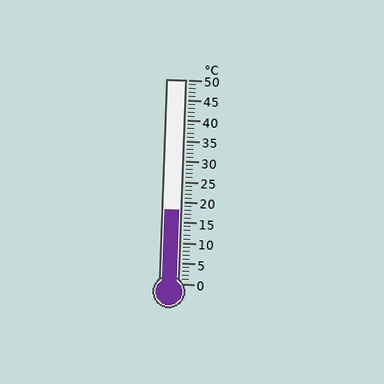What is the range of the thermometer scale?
The thermometer scale ranges from 0°C to 50°C.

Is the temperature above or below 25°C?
The temperature is below 25°C.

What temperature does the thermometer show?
The thermometer shows approximately 18°C.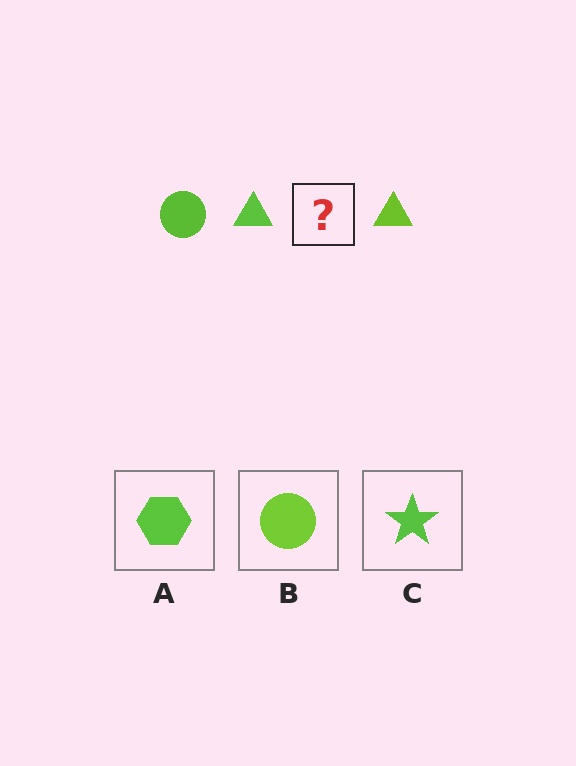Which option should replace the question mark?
Option B.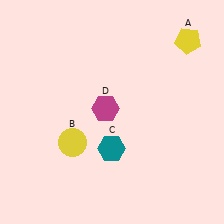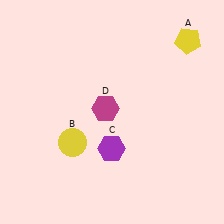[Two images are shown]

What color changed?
The hexagon (C) changed from teal in Image 1 to purple in Image 2.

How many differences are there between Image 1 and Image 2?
There is 1 difference between the two images.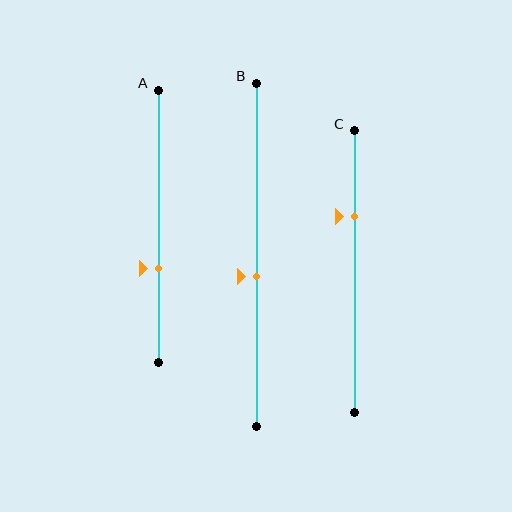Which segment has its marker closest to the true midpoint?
Segment B has its marker closest to the true midpoint.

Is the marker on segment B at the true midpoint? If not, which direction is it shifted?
No, the marker on segment B is shifted downward by about 6% of the segment length.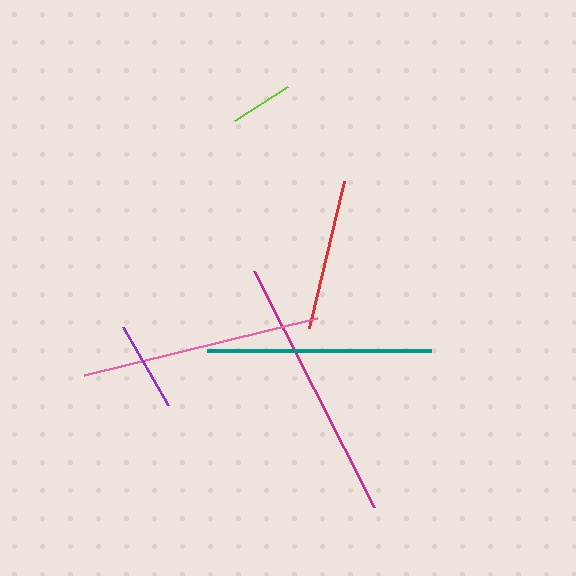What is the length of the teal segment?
The teal segment is approximately 224 pixels long.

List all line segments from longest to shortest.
From longest to shortest: magenta, pink, teal, red, purple, lime.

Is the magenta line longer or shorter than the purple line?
The magenta line is longer than the purple line.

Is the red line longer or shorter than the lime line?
The red line is longer than the lime line.